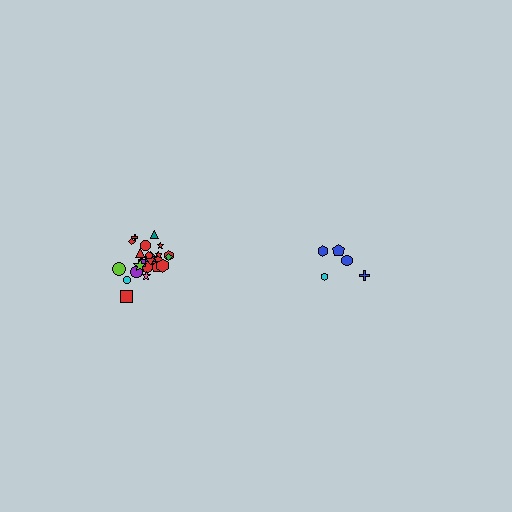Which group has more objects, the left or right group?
The left group.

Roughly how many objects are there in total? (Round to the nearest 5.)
Roughly 30 objects in total.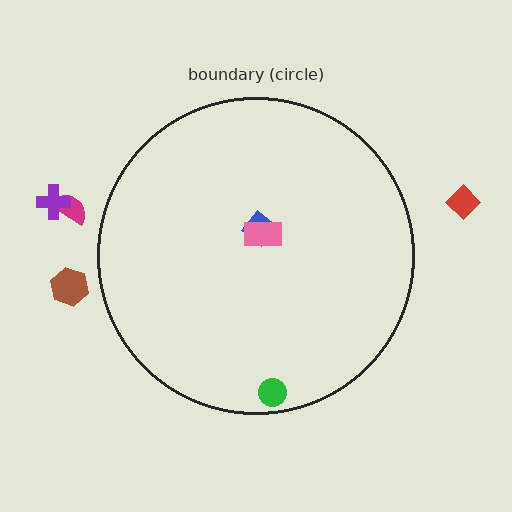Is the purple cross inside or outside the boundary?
Outside.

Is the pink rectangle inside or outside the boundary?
Inside.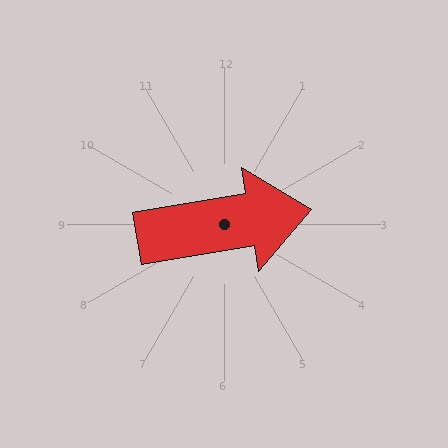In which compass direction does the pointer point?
East.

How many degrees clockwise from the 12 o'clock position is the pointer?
Approximately 81 degrees.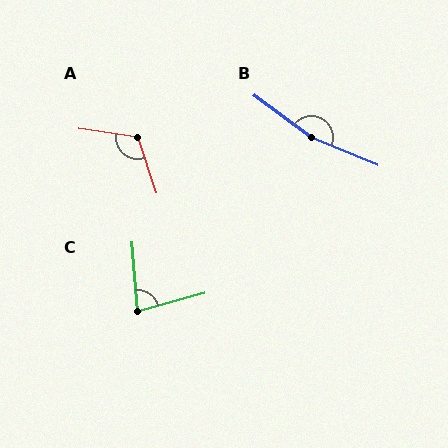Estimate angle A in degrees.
Approximately 117 degrees.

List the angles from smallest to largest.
C (79°), A (117°), B (166°).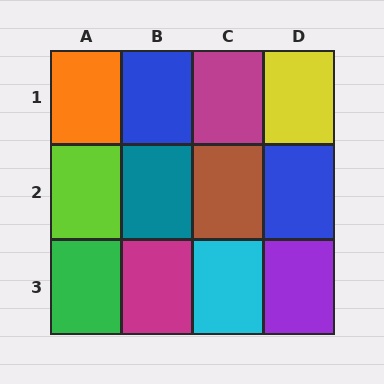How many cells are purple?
1 cell is purple.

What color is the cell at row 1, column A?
Orange.